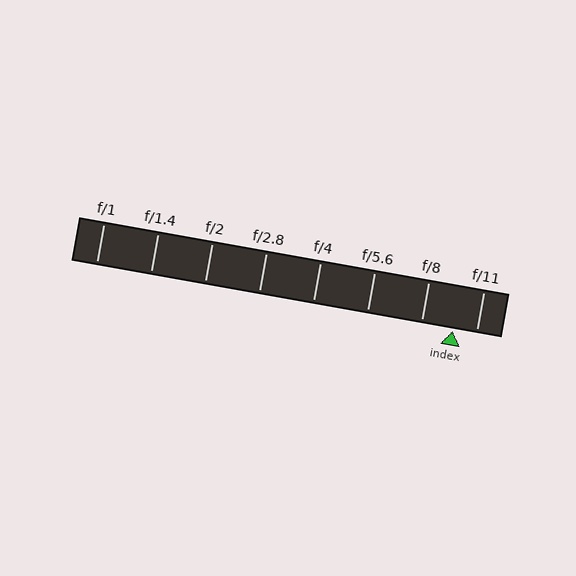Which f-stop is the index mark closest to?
The index mark is closest to f/11.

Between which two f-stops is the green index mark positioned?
The index mark is between f/8 and f/11.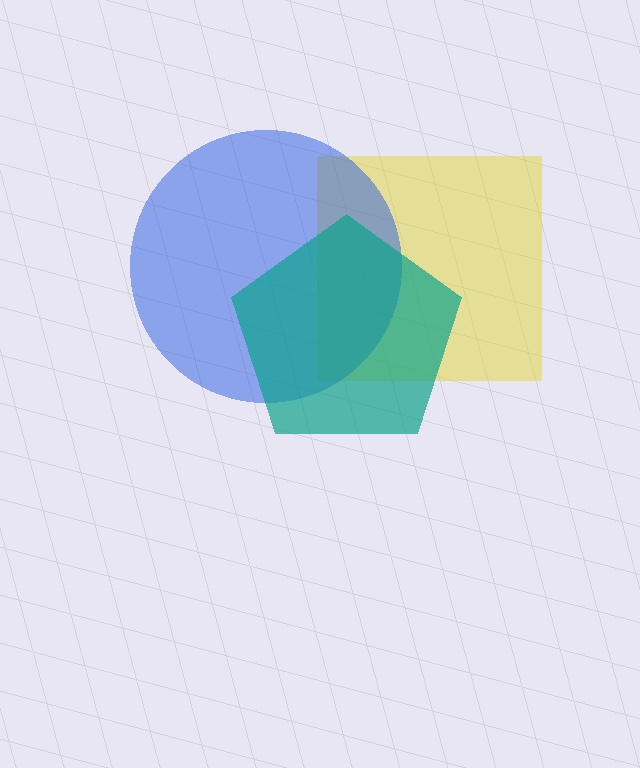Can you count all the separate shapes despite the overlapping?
Yes, there are 3 separate shapes.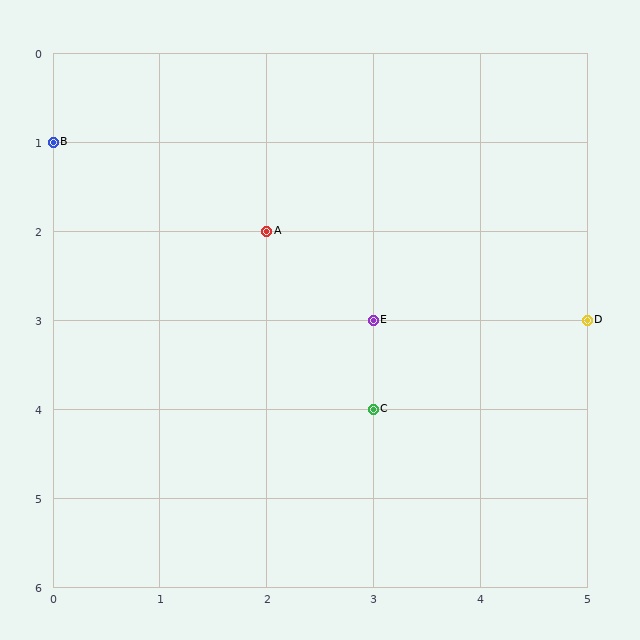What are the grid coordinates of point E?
Point E is at grid coordinates (3, 3).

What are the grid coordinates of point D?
Point D is at grid coordinates (5, 3).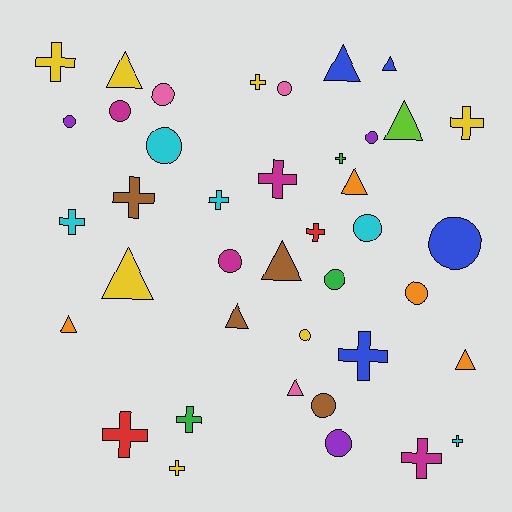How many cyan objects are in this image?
There are 5 cyan objects.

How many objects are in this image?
There are 40 objects.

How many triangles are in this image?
There are 11 triangles.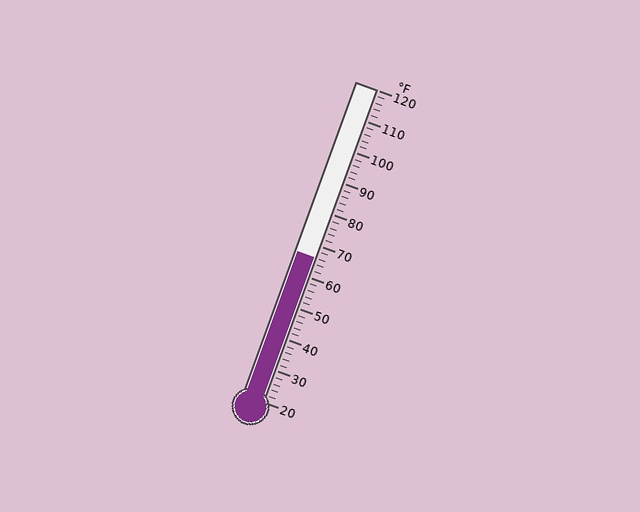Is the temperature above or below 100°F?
The temperature is below 100°F.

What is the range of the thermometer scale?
The thermometer scale ranges from 20°F to 120°F.